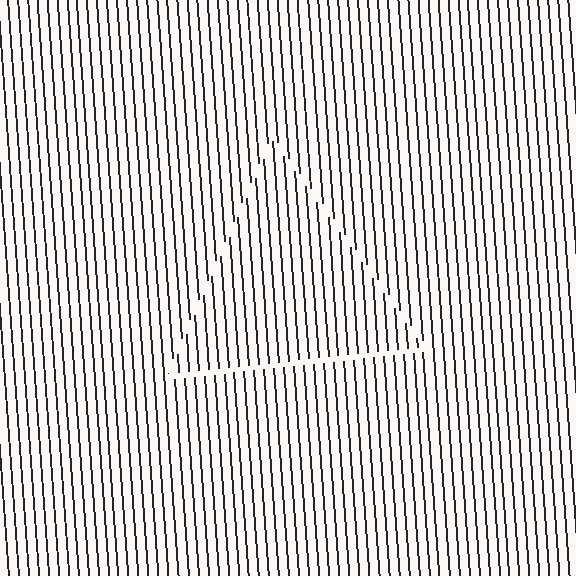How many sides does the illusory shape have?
3 sides — the line-ends trace a triangle.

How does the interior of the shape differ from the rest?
The interior of the shape contains the same grating, shifted by half a period — the contour is defined by the phase discontinuity where line-ends from the inner and outer gratings abut.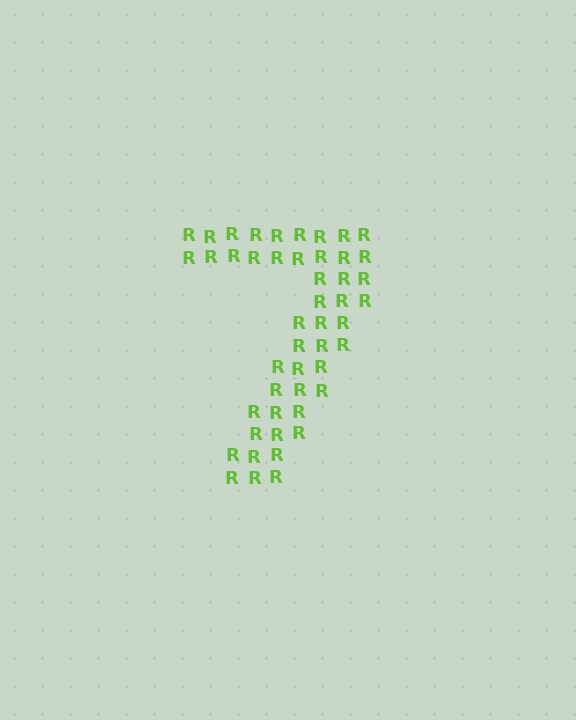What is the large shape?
The large shape is the digit 7.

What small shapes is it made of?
It is made of small letter R's.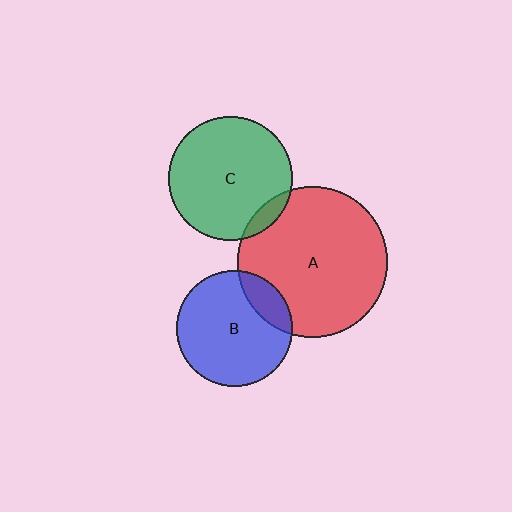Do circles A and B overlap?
Yes.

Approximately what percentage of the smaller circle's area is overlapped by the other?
Approximately 15%.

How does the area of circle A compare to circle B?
Approximately 1.7 times.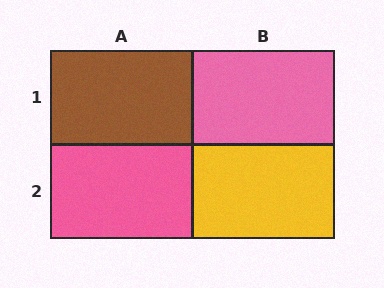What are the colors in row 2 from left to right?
Pink, yellow.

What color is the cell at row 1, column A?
Brown.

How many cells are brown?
1 cell is brown.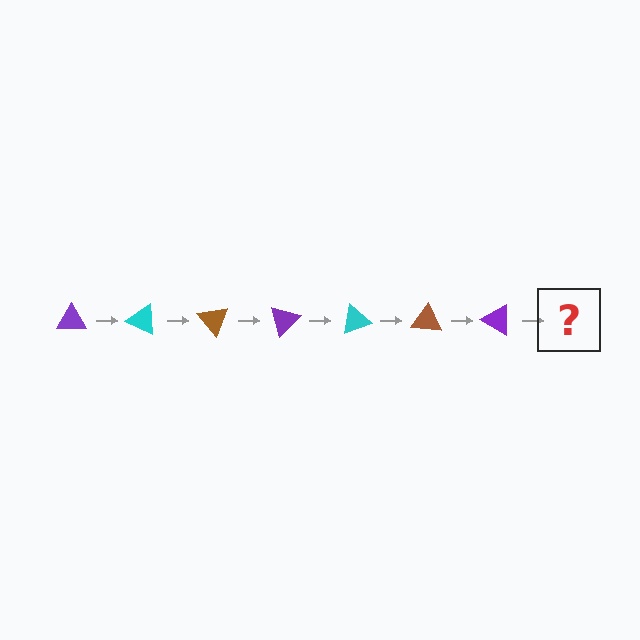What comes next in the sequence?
The next element should be a cyan triangle, rotated 175 degrees from the start.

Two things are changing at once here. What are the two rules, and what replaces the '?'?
The two rules are that it rotates 25 degrees each step and the color cycles through purple, cyan, and brown. The '?' should be a cyan triangle, rotated 175 degrees from the start.